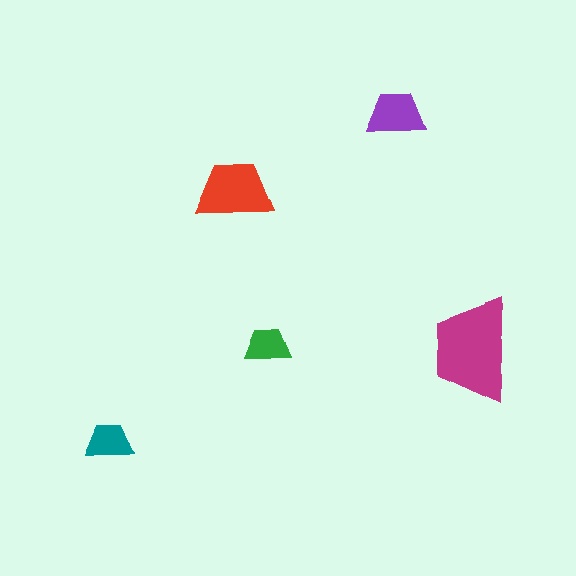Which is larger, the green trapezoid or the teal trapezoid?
The teal one.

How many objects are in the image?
There are 5 objects in the image.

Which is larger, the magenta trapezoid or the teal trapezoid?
The magenta one.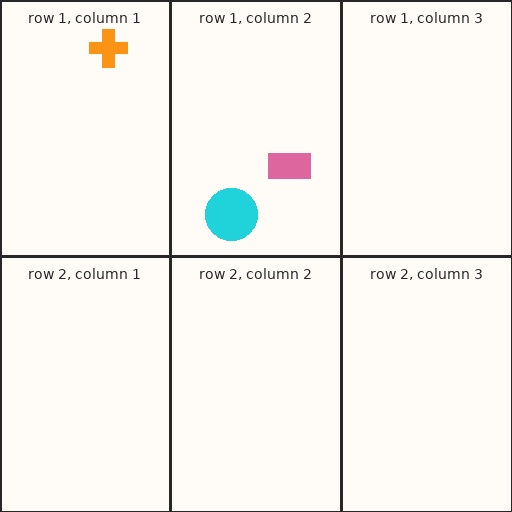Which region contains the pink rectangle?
The row 1, column 2 region.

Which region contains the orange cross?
The row 1, column 1 region.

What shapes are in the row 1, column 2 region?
The cyan circle, the pink rectangle.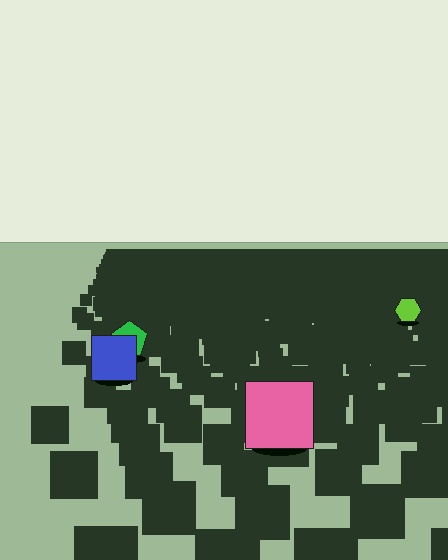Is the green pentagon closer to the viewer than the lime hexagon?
Yes. The green pentagon is closer — you can tell from the texture gradient: the ground texture is coarser near it.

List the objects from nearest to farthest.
From nearest to farthest: the pink square, the blue square, the green pentagon, the lime hexagon.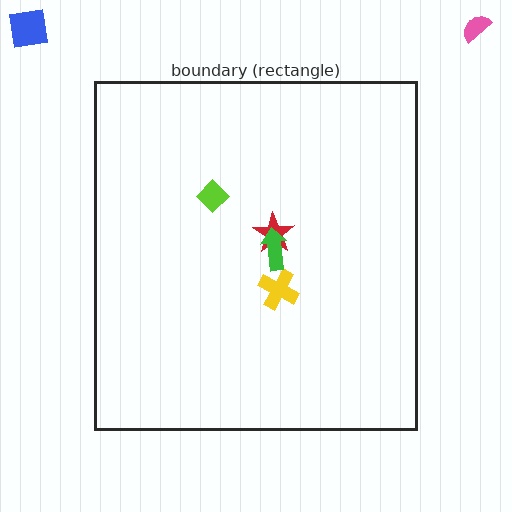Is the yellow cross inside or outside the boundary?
Inside.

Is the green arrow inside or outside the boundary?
Inside.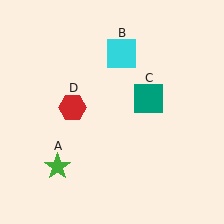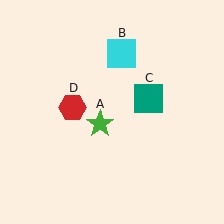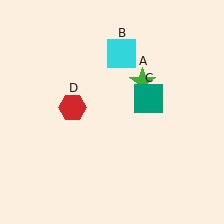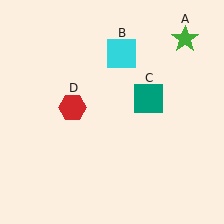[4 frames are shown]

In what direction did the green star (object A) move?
The green star (object A) moved up and to the right.